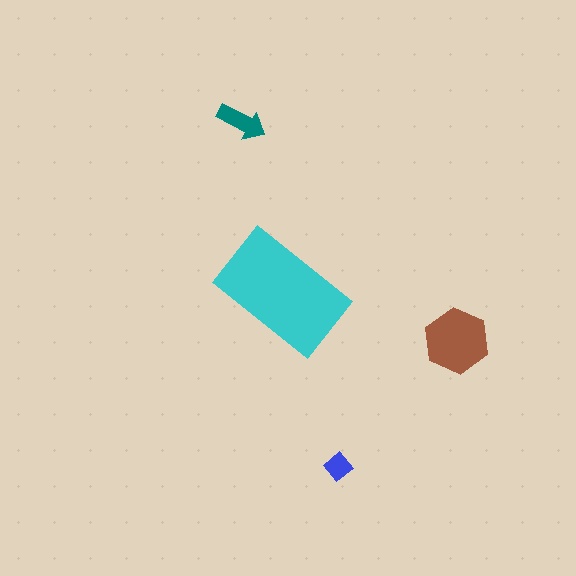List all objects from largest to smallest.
The cyan rectangle, the brown hexagon, the teal arrow, the blue diamond.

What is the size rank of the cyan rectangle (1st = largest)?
1st.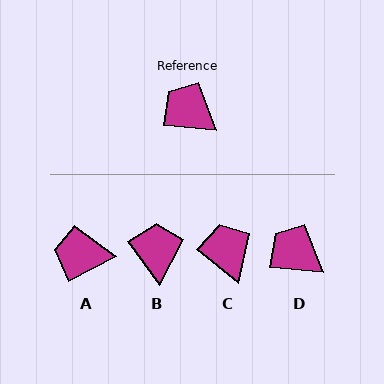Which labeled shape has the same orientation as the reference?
D.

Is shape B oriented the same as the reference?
No, it is off by about 49 degrees.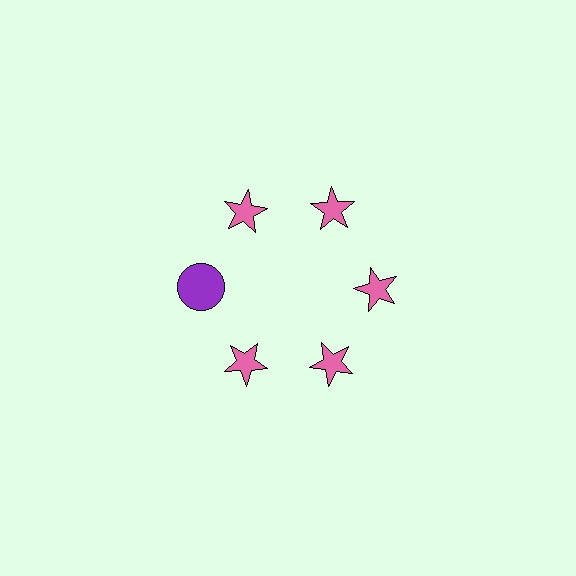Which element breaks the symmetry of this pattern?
The purple circle at roughly the 9 o'clock position breaks the symmetry. All other shapes are pink stars.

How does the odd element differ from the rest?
It differs in both color (purple instead of pink) and shape (circle instead of star).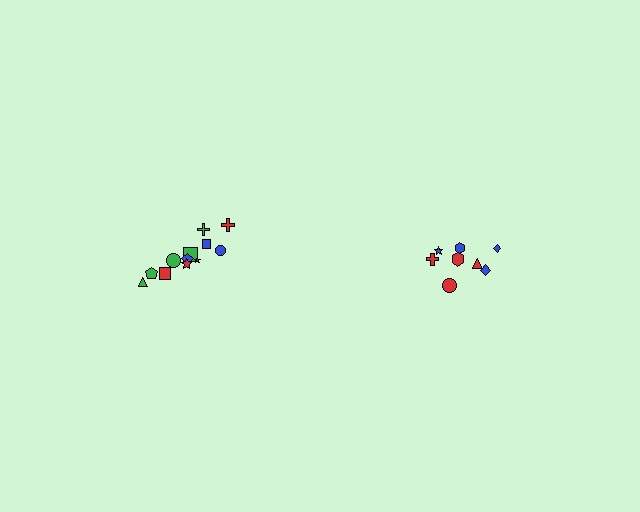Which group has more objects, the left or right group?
The left group.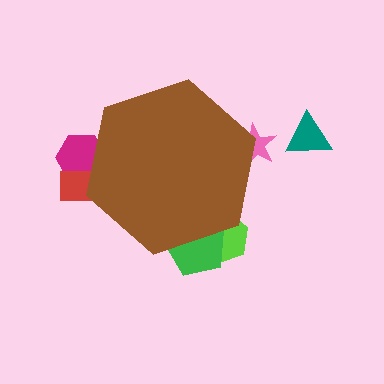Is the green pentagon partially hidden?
Yes, the green pentagon is partially hidden behind the brown hexagon.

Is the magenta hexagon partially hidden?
Yes, the magenta hexagon is partially hidden behind the brown hexagon.